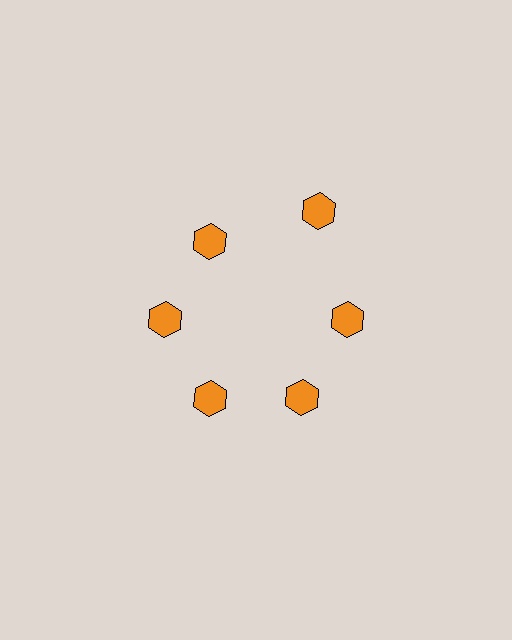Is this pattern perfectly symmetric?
No. The 6 orange hexagons are arranged in a ring, but one element near the 1 o'clock position is pushed outward from the center, breaking the 6-fold rotational symmetry.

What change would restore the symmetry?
The symmetry would be restored by moving it inward, back onto the ring so that all 6 hexagons sit at equal angles and equal distance from the center.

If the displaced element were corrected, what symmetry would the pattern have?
It would have 6-fold rotational symmetry — the pattern would map onto itself every 60 degrees.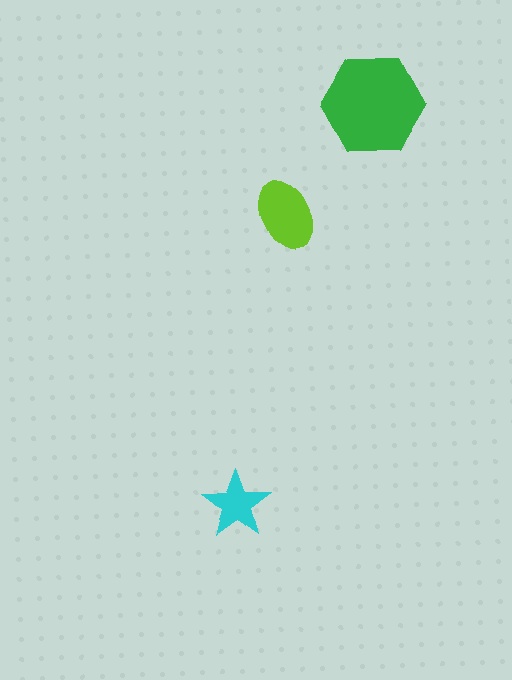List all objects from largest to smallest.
The green hexagon, the lime ellipse, the cyan star.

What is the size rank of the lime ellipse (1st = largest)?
2nd.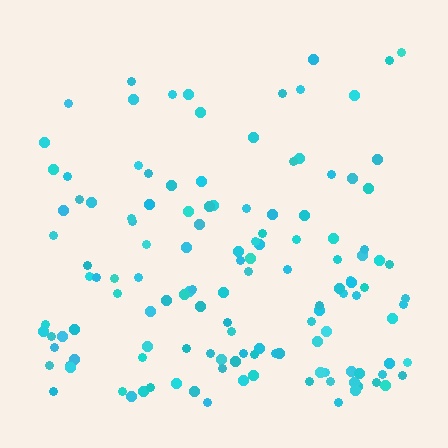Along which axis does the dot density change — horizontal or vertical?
Vertical.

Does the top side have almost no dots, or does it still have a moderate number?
Still a moderate number, just noticeably fewer than the bottom.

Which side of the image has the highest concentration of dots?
The bottom.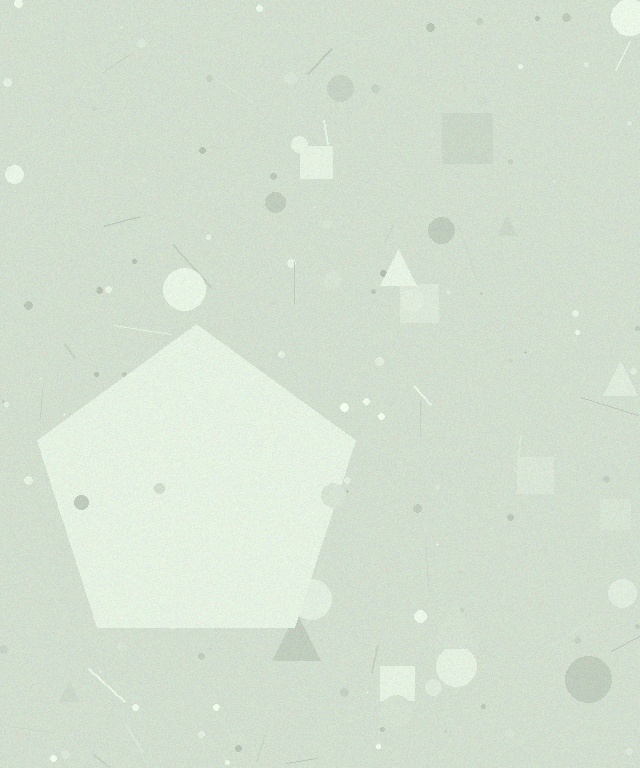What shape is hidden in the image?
A pentagon is hidden in the image.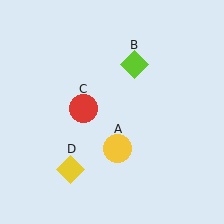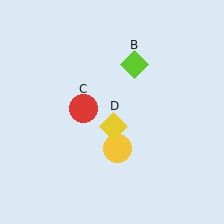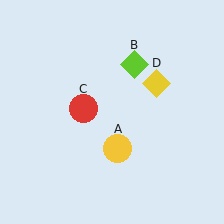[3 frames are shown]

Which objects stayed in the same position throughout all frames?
Yellow circle (object A) and lime diamond (object B) and red circle (object C) remained stationary.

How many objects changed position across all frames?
1 object changed position: yellow diamond (object D).